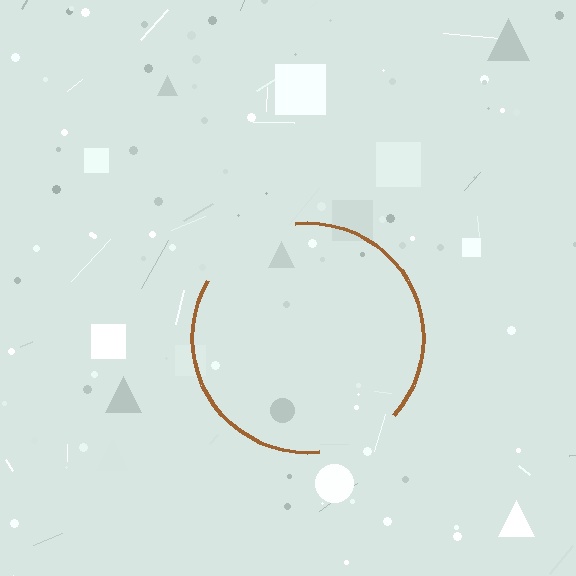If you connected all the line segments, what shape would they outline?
They would outline a circle.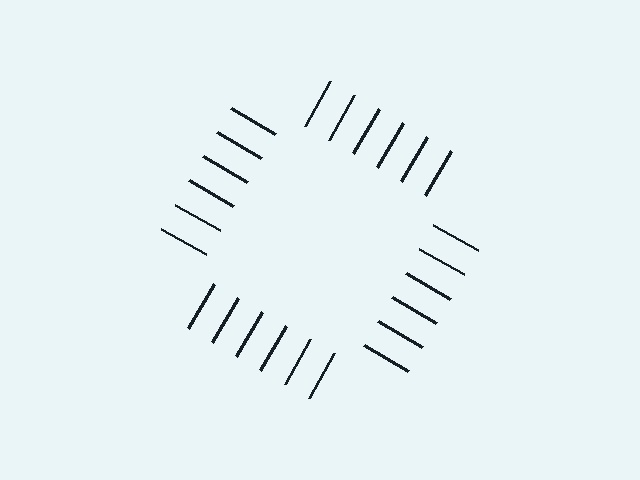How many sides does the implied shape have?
4 sides — the line-ends trace a square.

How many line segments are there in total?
24 — 6 along each of the 4 edges.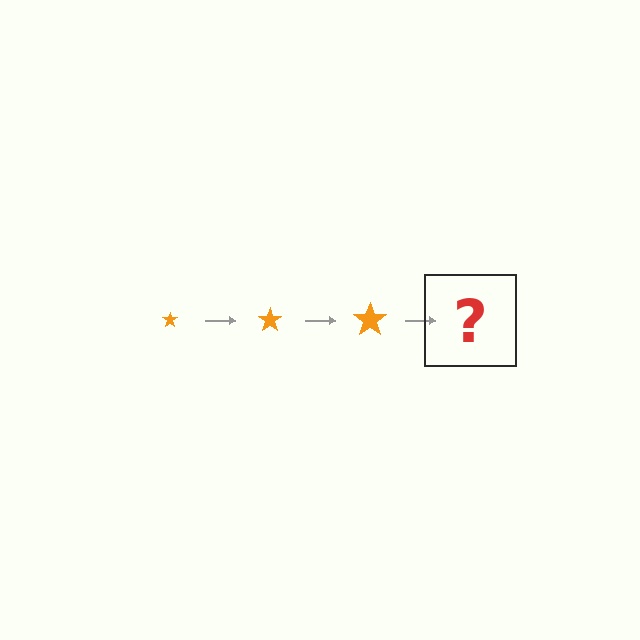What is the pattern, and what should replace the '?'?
The pattern is that the star gets progressively larger each step. The '?' should be an orange star, larger than the previous one.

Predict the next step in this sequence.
The next step is an orange star, larger than the previous one.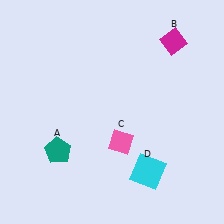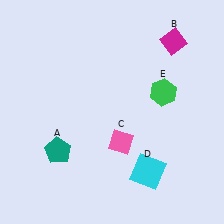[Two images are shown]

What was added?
A green hexagon (E) was added in Image 2.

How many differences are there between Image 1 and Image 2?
There is 1 difference between the two images.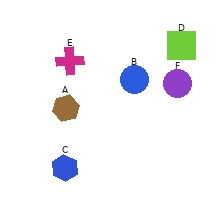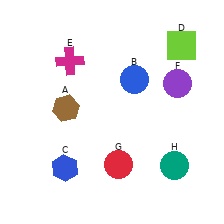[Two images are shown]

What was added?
A red circle (G), a teal circle (H) were added in Image 2.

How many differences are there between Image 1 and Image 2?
There are 2 differences between the two images.